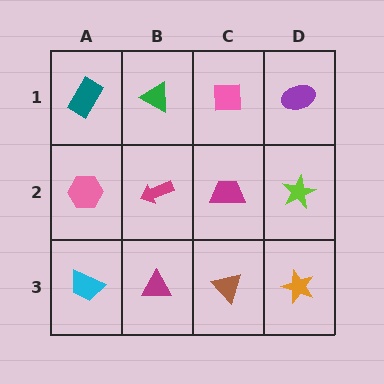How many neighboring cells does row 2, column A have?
3.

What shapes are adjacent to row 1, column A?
A pink hexagon (row 2, column A), a green triangle (row 1, column B).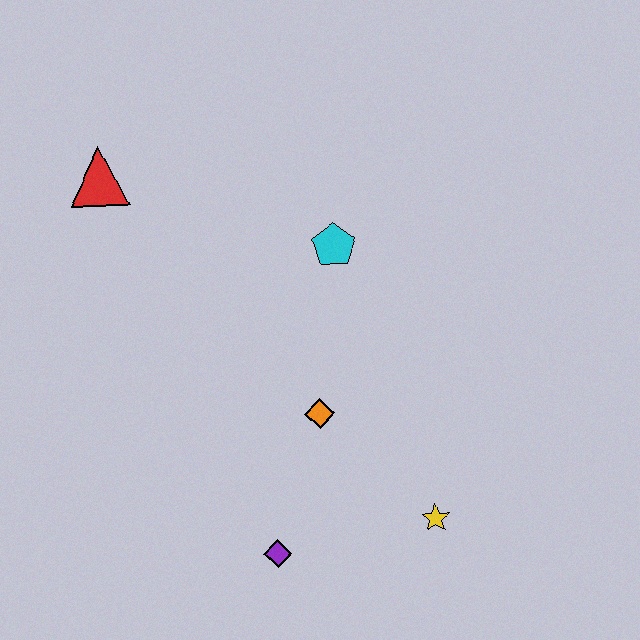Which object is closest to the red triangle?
The cyan pentagon is closest to the red triangle.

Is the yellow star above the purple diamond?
Yes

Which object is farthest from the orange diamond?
The red triangle is farthest from the orange diamond.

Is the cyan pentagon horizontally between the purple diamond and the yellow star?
Yes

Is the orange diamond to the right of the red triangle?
Yes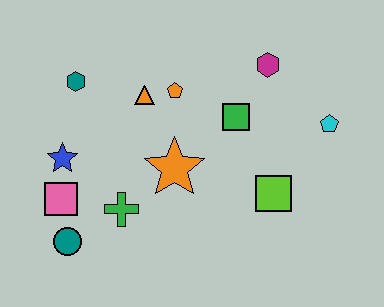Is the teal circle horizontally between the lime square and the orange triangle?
No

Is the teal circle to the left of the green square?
Yes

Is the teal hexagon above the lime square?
Yes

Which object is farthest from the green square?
The teal circle is farthest from the green square.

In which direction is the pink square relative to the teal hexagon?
The pink square is below the teal hexagon.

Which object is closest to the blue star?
The pink square is closest to the blue star.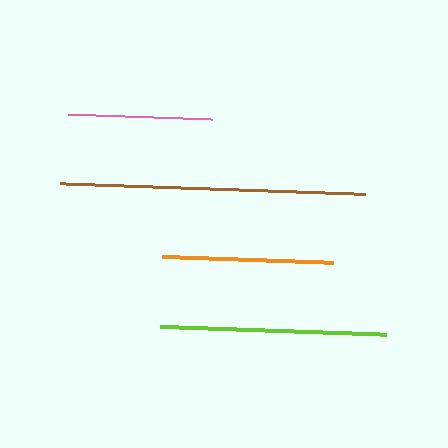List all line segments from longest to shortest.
From longest to shortest: brown, lime, orange, pink.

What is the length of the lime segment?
The lime segment is approximately 226 pixels long.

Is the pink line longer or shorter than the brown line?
The brown line is longer than the pink line.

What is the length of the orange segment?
The orange segment is approximately 171 pixels long.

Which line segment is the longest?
The brown line is the longest at approximately 305 pixels.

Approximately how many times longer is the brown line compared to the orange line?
The brown line is approximately 1.8 times the length of the orange line.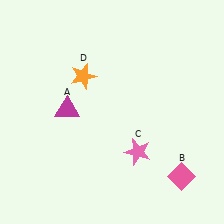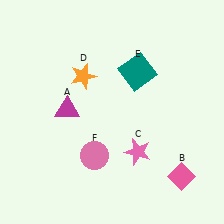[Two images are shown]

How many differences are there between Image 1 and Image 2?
There are 2 differences between the two images.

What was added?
A teal square (E), a pink circle (F) were added in Image 2.